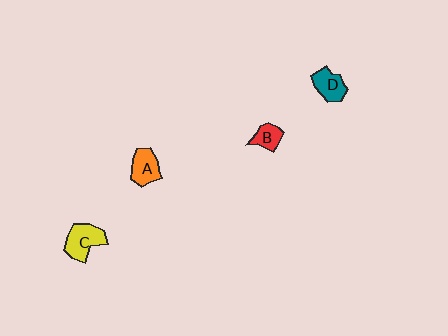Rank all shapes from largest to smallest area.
From largest to smallest: C (yellow), A (orange), D (teal), B (red).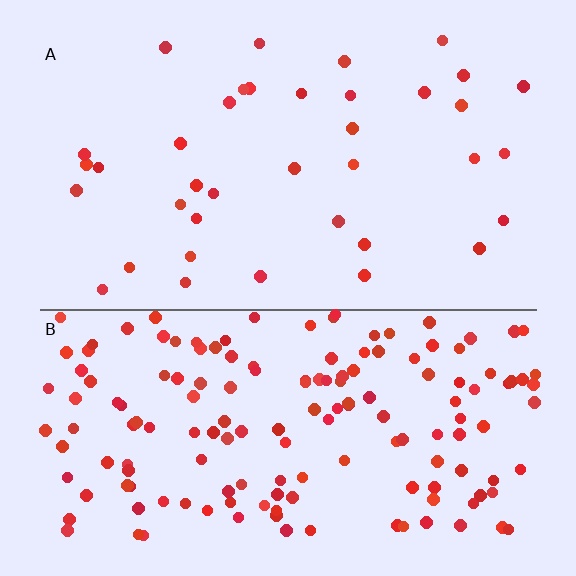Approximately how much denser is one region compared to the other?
Approximately 4.3× — region B over region A.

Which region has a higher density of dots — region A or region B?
B (the bottom).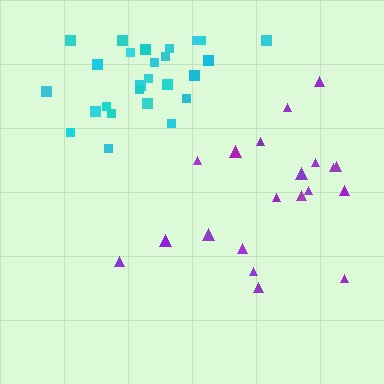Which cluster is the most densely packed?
Cyan.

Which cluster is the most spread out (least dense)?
Purple.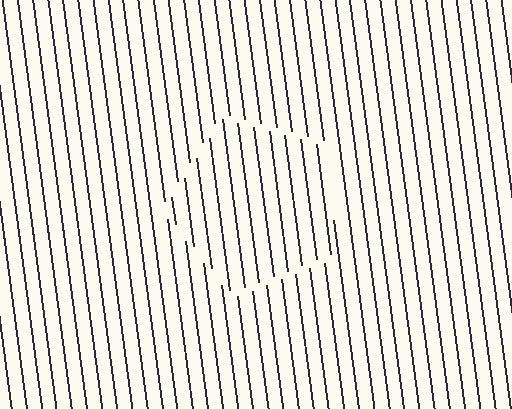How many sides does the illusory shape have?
5 sides — the line-ends trace a pentagon.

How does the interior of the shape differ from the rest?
The interior of the shape contains the same grating, shifted by half a period — the contour is defined by the phase discontinuity where line-ends from the inner and outer gratings abut.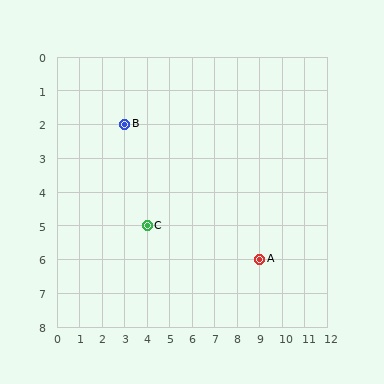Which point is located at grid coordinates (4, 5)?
Point C is at (4, 5).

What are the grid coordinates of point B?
Point B is at grid coordinates (3, 2).